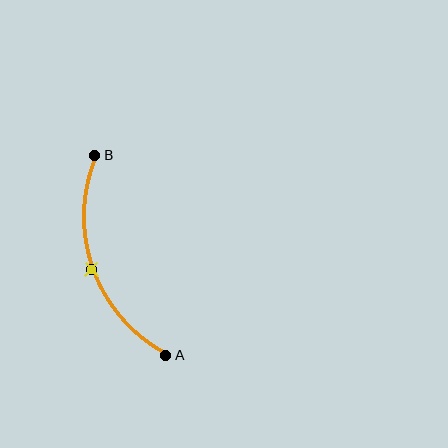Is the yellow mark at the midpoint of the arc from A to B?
Yes. The yellow mark lies on the arc at equal arc-length from both A and B — it is the arc midpoint.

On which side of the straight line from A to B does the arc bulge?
The arc bulges to the left of the straight line connecting A and B.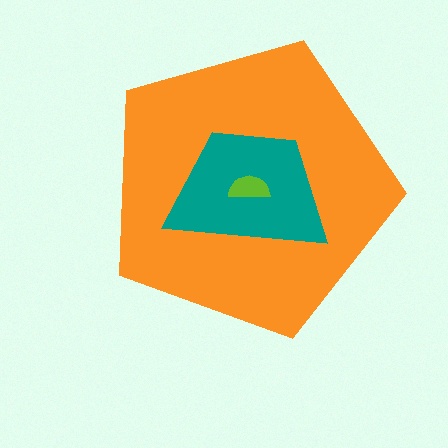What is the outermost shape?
The orange pentagon.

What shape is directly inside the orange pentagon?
The teal trapezoid.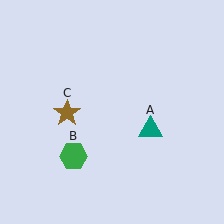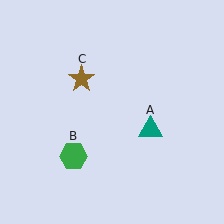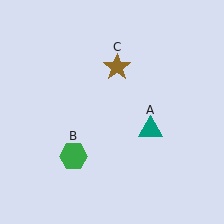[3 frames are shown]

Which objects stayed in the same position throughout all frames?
Teal triangle (object A) and green hexagon (object B) remained stationary.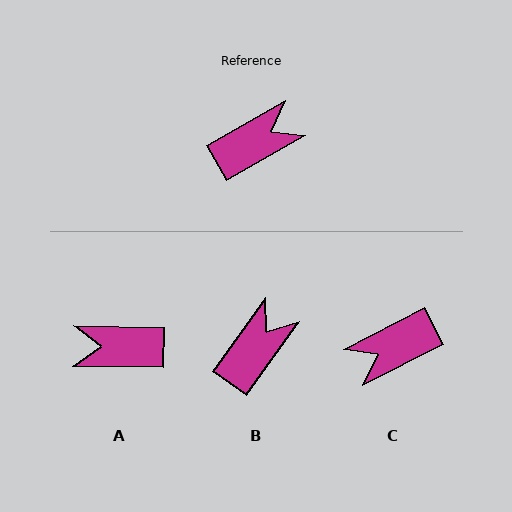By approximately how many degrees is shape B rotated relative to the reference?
Approximately 25 degrees counter-clockwise.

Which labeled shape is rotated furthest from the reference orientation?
C, about 177 degrees away.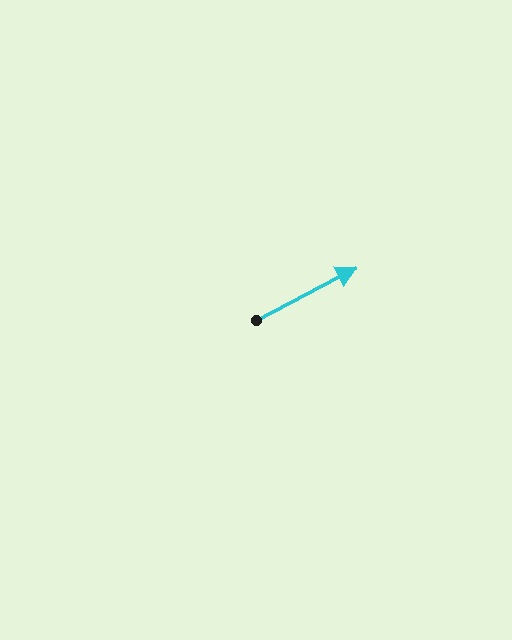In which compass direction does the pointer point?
Northeast.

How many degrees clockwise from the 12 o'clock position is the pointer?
Approximately 62 degrees.